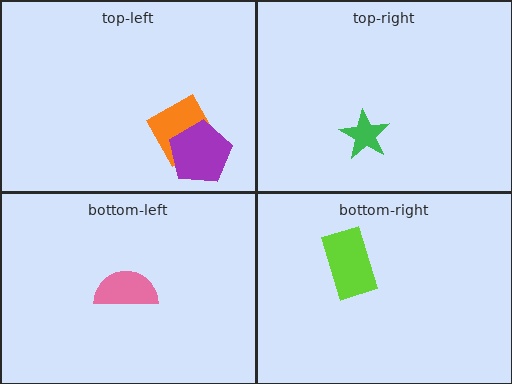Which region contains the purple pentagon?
The top-left region.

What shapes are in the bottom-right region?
The lime rectangle.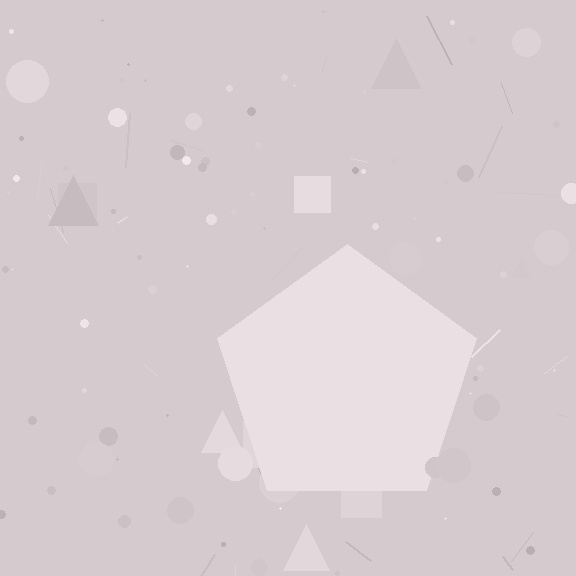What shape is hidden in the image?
A pentagon is hidden in the image.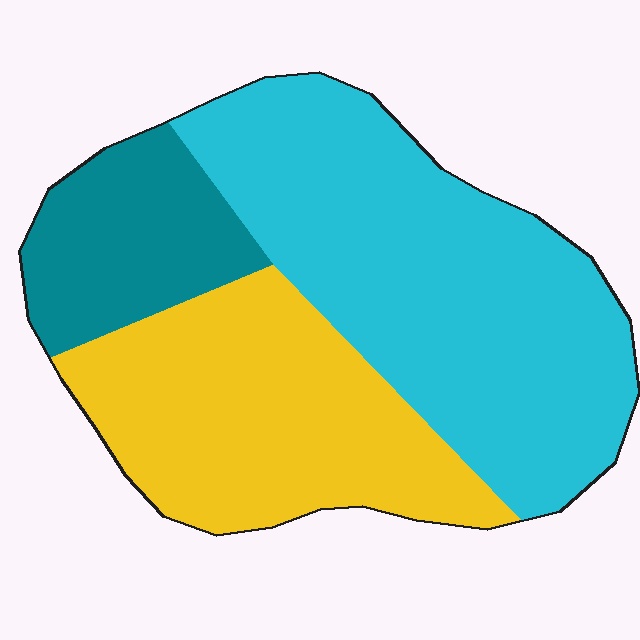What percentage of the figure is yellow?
Yellow takes up about one third (1/3) of the figure.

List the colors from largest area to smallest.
From largest to smallest: cyan, yellow, teal.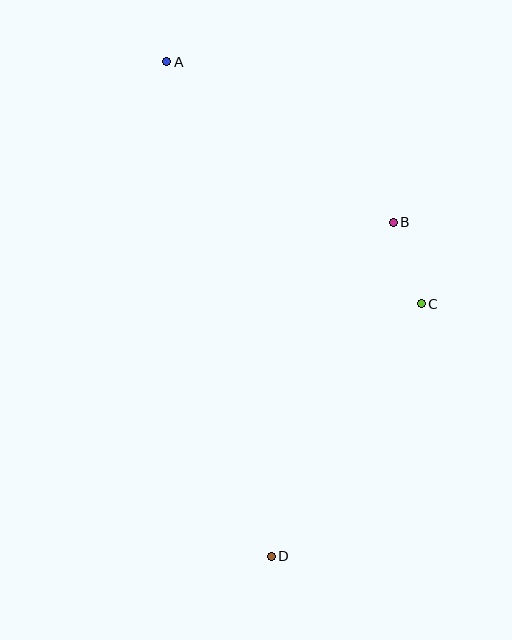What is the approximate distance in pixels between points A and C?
The distance between A and C is approximately 352 pixels.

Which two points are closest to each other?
Points B and C are closest to each other.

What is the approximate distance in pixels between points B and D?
The distance between B and D is approximately 355 pixels.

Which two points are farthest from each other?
Points A and D are farthest from each other.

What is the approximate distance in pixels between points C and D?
The distance between C and D is approximately 294 pixels.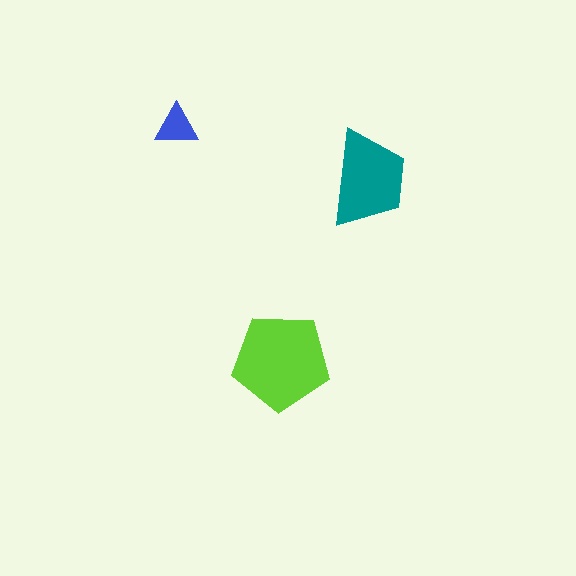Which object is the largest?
The lime pentagon.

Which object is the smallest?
The blue triangle.